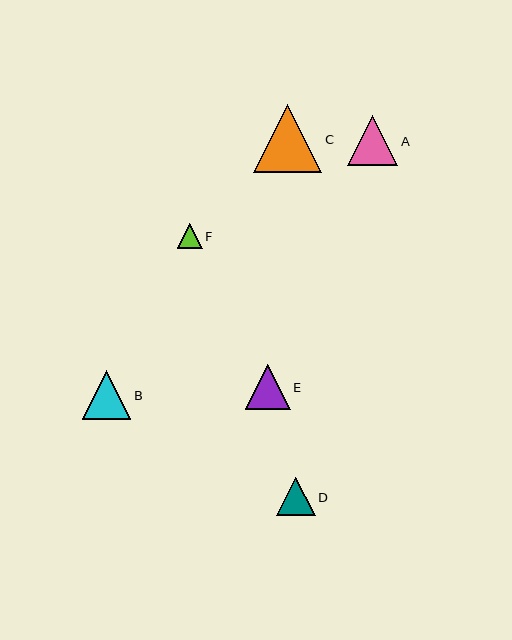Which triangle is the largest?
Triangle C is the largest with a size of approximately 68 pixels.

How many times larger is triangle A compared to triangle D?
Triangle A is approximately 1.3 times the size of triangle D.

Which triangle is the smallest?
Triangle F is the smallest with a size of approximately 24 pixels.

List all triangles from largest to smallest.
From largest to smallest: C, A, B, E, D, F.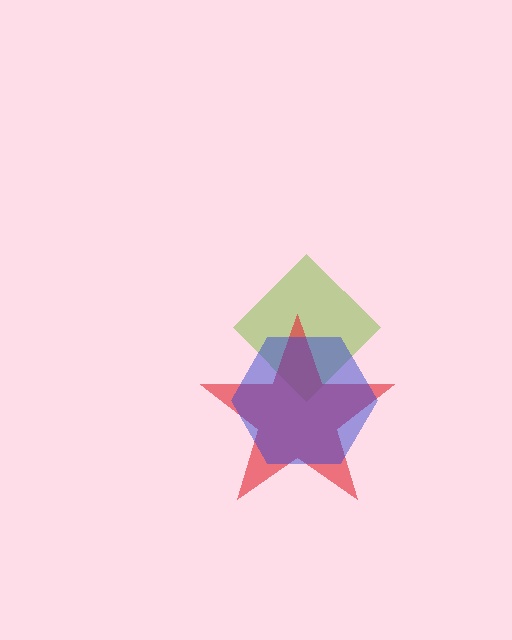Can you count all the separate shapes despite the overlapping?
Yes, there are 3 separate shapes.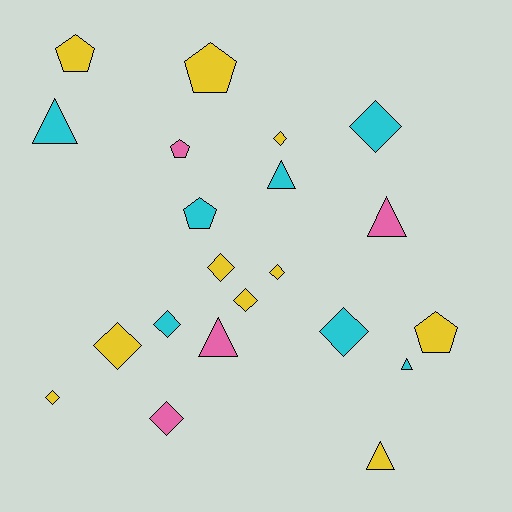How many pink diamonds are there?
There is 1 pink diamond.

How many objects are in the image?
There are 21 objects.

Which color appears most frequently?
Yellow, with 10 objects.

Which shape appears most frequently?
Diamond, with 10 objects.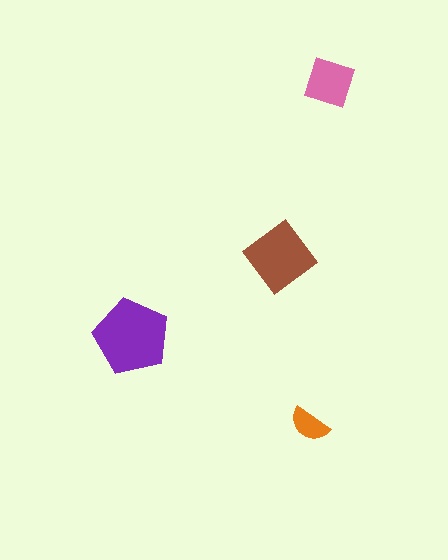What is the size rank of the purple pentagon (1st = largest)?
1st.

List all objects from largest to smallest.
The purple pentagon, the brown diamond, the pink diamond, the orange semicircle.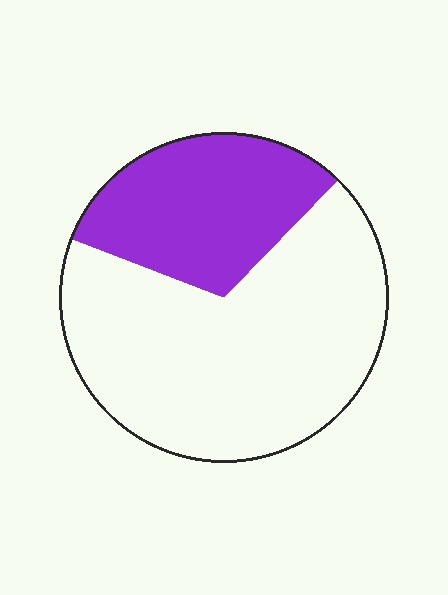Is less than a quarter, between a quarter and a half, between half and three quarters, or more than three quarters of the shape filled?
Between a quarter and a half.